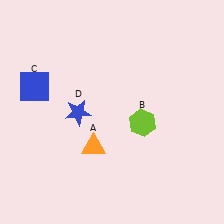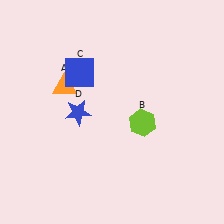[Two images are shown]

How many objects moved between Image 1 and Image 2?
2 objects moved between the two images.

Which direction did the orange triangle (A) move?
The orange triangle (A) moved up.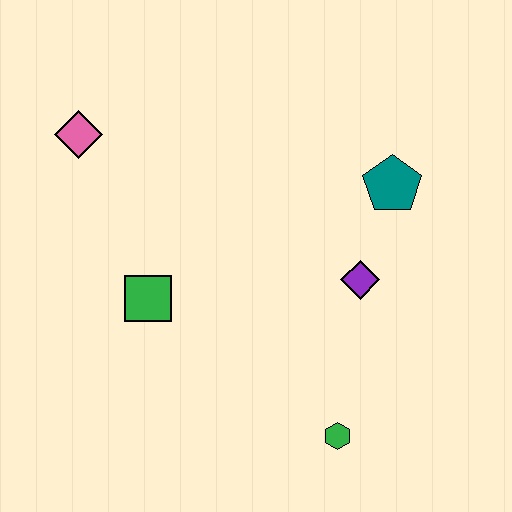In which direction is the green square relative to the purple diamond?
The green square is to the left of the purple diamond.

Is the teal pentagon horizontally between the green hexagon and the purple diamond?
No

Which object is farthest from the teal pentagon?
The pink diamond is farthest from the teal pentagon.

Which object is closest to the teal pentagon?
The purple diamond is closest to the teal pentagon.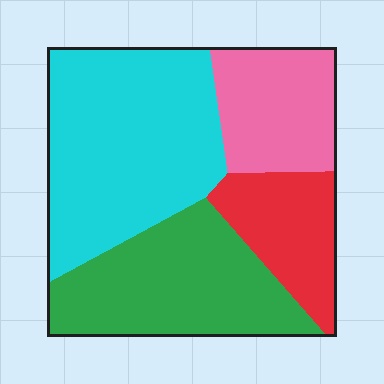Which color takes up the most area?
Cyan, at roughly 40%.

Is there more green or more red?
Green.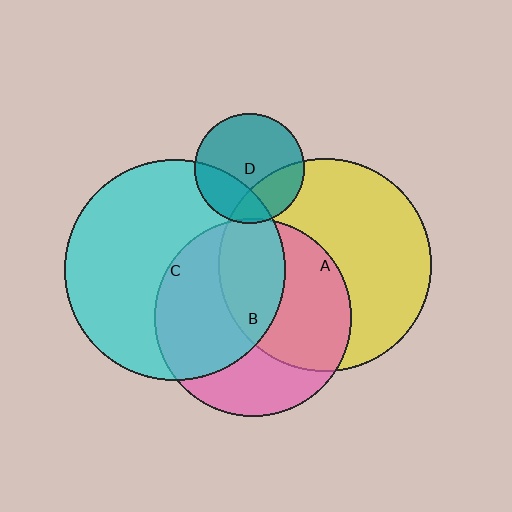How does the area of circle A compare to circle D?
Approximately 3.8 times.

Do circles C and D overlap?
Yes.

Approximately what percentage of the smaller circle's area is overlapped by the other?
Approximately 30%.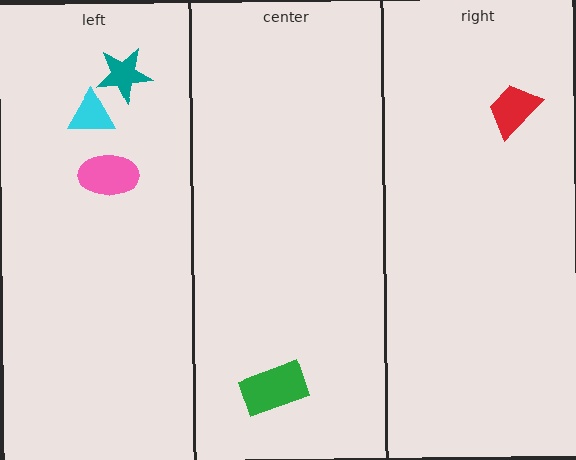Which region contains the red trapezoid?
The right region.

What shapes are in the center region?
The green rectangle.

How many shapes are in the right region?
1.